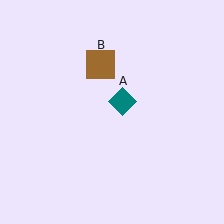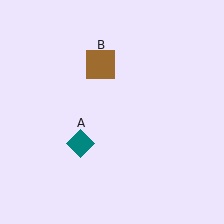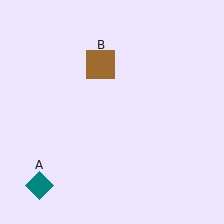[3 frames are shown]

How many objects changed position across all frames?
1 object changed position: teal diamond (object A).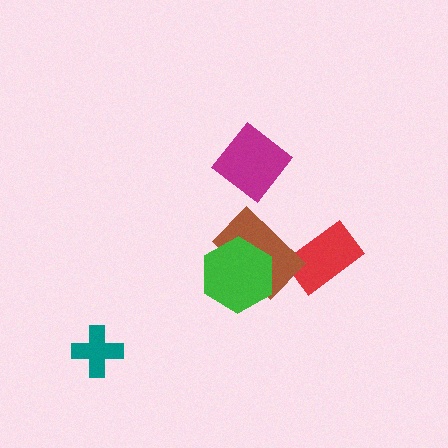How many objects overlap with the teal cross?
0 objects overlap with the teal cross.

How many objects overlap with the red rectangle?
1 object overlaps with the red rectangle.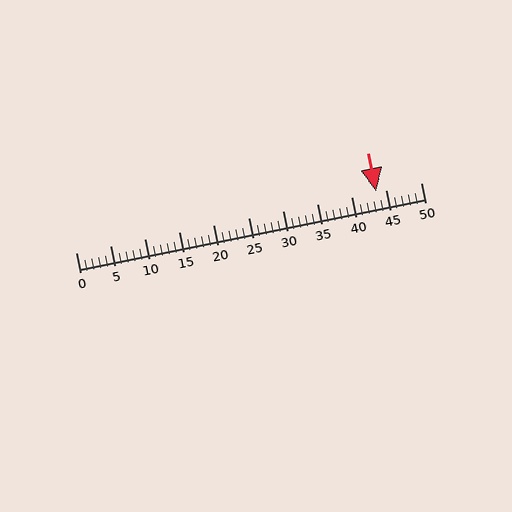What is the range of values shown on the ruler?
The ruler shows values from 0 to 50.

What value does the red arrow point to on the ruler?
The red arrow points to approximately 44.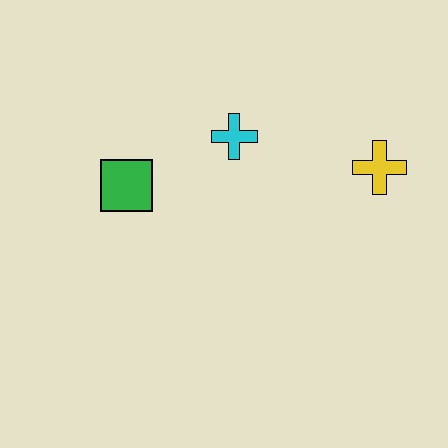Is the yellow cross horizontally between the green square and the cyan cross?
No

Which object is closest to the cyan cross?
The green square is closest to the cyan cross.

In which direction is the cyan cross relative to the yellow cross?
The cyan cross is to the left of the yellow cross.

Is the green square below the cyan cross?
Yes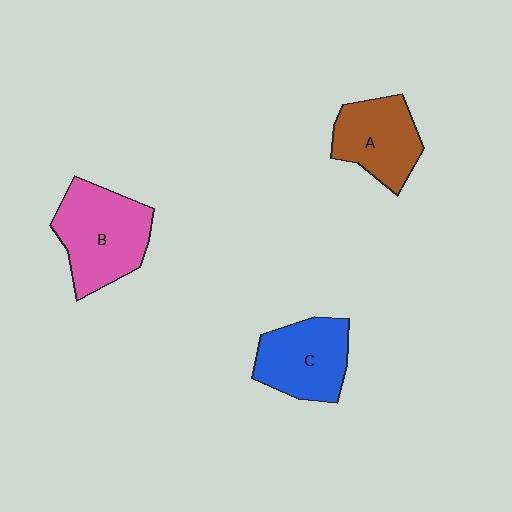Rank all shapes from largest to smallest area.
From largest to smallest: B (pink), C (blue), A (brown).